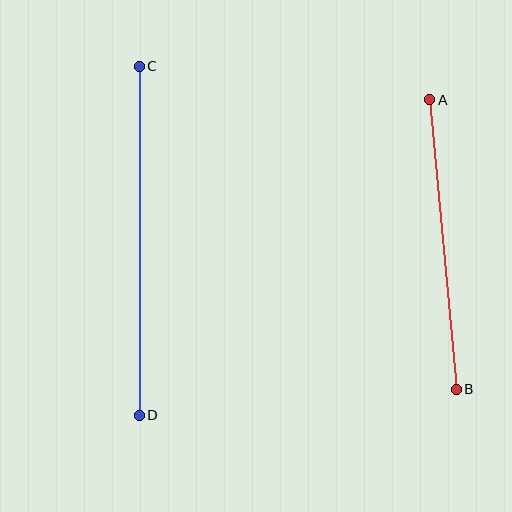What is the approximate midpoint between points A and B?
The midpoint is at approximately (443, 244) pixels.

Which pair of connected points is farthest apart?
Points C and D are farthest apart.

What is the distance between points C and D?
The distance is approximately 349 pixels.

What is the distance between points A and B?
The distance is approximately 291 pixels.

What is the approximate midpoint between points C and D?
The midpoint is at approximately (139, 241) pixels.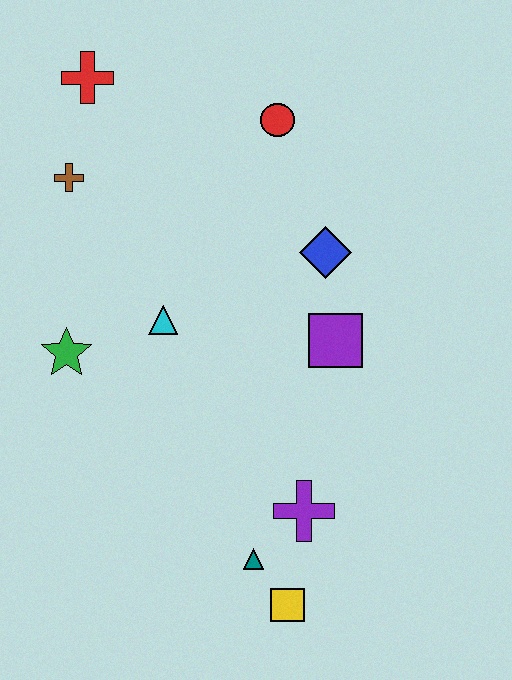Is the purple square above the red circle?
No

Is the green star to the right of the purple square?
No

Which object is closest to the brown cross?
The red cross is closest to the brown cross.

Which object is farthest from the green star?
The yellow square is farthest from the green star.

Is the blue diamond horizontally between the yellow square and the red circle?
No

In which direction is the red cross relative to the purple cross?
The red cross is above the purple cross.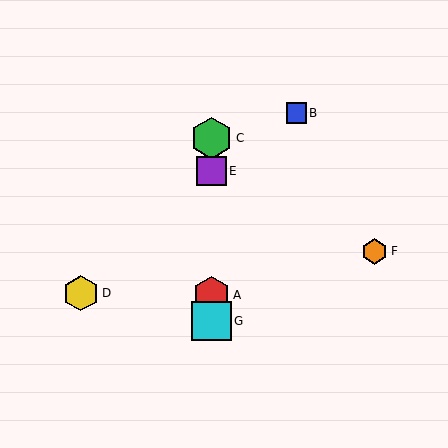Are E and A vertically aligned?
Yes, both are at x≈212.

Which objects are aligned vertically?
Objects A, C, E, G are aligned vertically.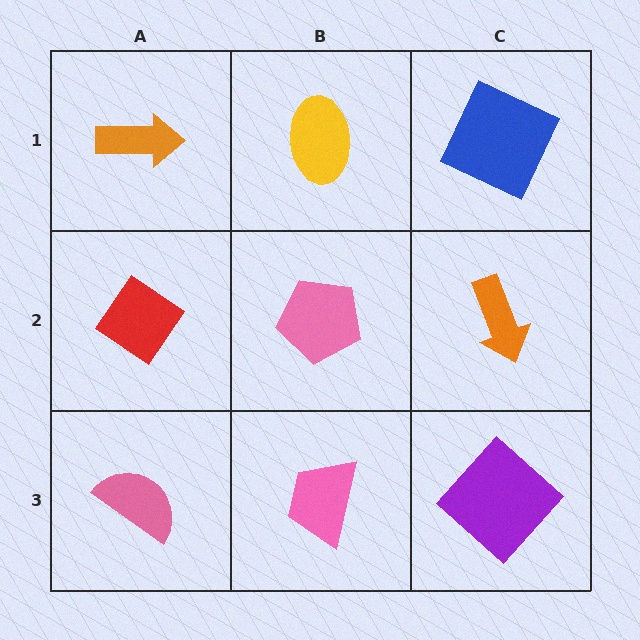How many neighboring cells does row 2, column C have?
3.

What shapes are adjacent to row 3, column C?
An orange arrow (row 2, column C), a pink trapezoid (row 3, column B).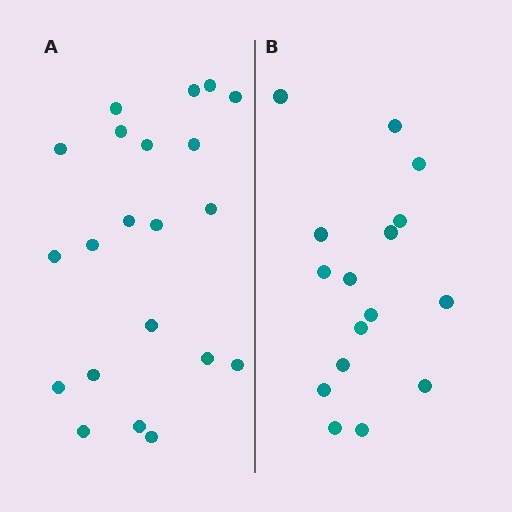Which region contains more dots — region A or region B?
Region A (the left region) has more dots.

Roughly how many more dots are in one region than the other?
Region A has about 5 more dots than region B.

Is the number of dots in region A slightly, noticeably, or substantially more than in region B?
Region A has noticeably more, but not dramatically so. The ratio is roughly 1.3 to 1.